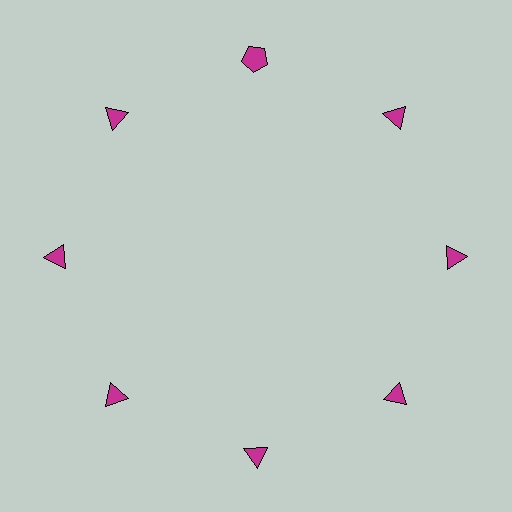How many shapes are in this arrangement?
There are 8 shapes arranged in a ring pattern.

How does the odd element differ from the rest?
It has a different shape: pentagon instead of triangle.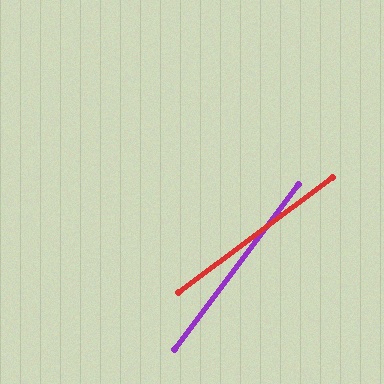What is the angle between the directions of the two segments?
Approximately 16 degrees.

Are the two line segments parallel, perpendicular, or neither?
Neither parallel nor perpendicular — they differ by about 16°.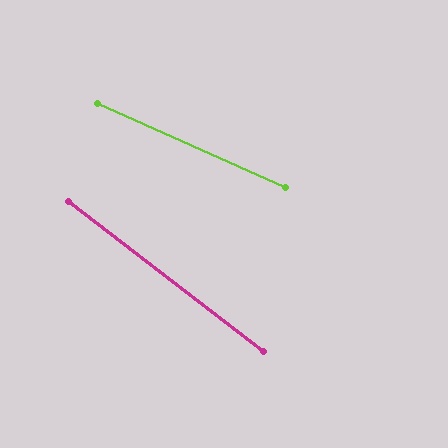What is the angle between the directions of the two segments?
Approximately 13 degrees.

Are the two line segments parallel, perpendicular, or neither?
Neither parallel nor perpendicular — they differ by about 13°.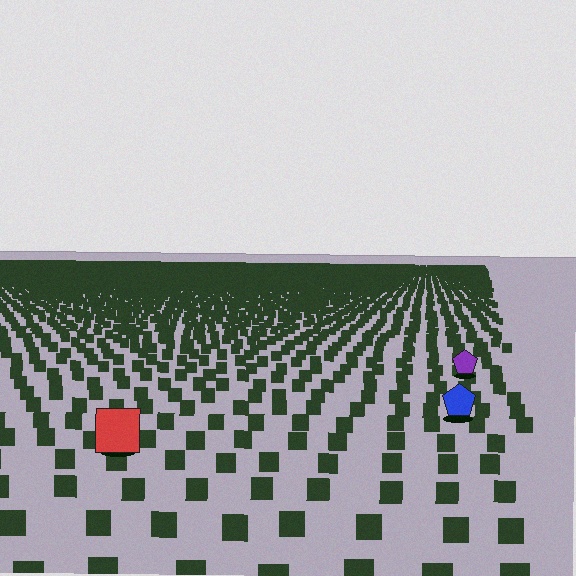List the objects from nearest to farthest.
From nearest to farthest: the red square, the blue pentagon, the purple pentagon.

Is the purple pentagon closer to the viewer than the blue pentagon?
No. The blue pentagon is closer — you can tell from the texture gradient: the ground texture is coarser near it.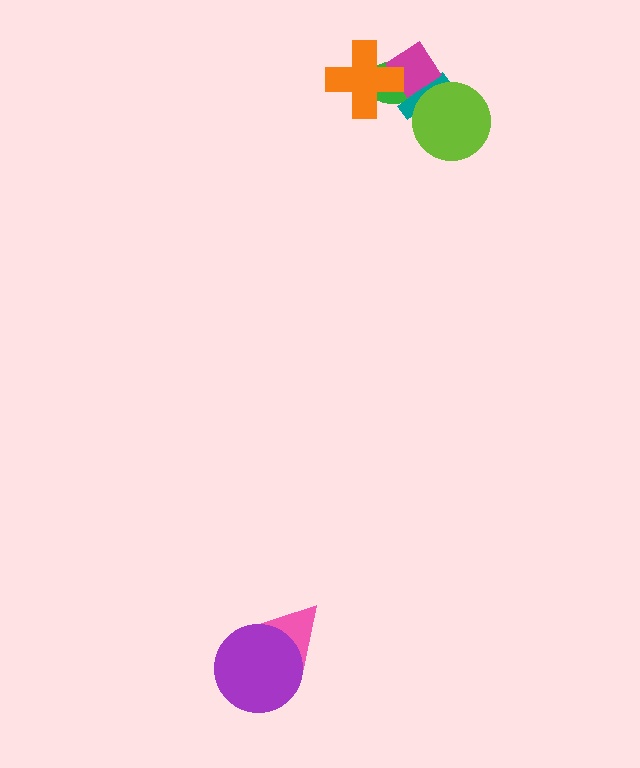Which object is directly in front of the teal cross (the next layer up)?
The magenta diamond is directly in front of the teal cross.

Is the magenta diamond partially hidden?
Yes, it is partially covered by another shape.